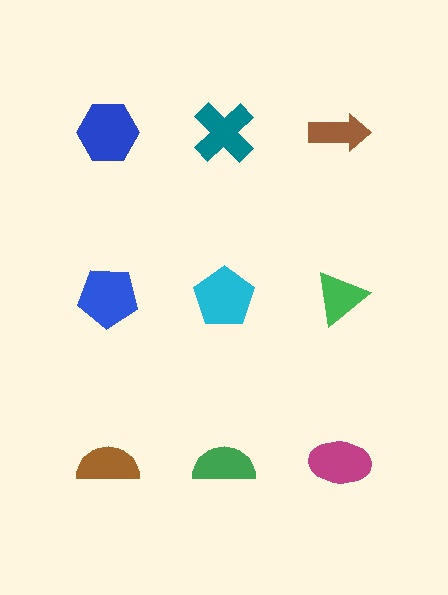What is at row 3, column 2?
A green semicircle.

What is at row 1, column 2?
A teal cross.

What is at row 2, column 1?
A blue pentagon.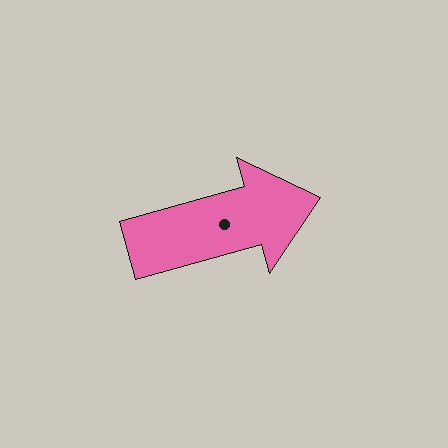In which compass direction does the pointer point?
East.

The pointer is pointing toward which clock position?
Roughly 2 o'clock.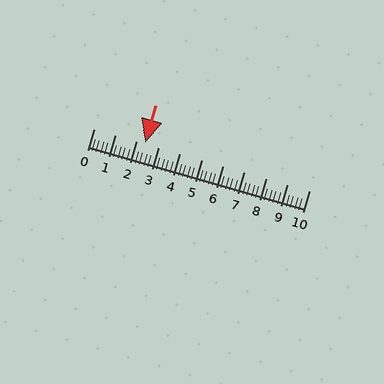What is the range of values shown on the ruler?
The ruler shows values from 0 to 10.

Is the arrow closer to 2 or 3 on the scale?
The arrow is closer to 2.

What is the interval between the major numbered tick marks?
The major tick marks are spaced 1 units apart.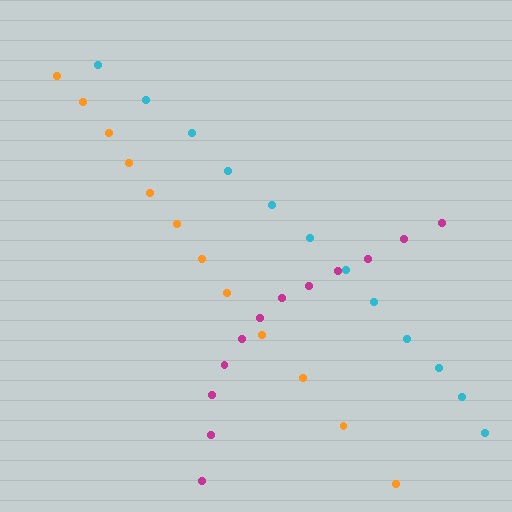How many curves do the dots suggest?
There are 3 distinct paths.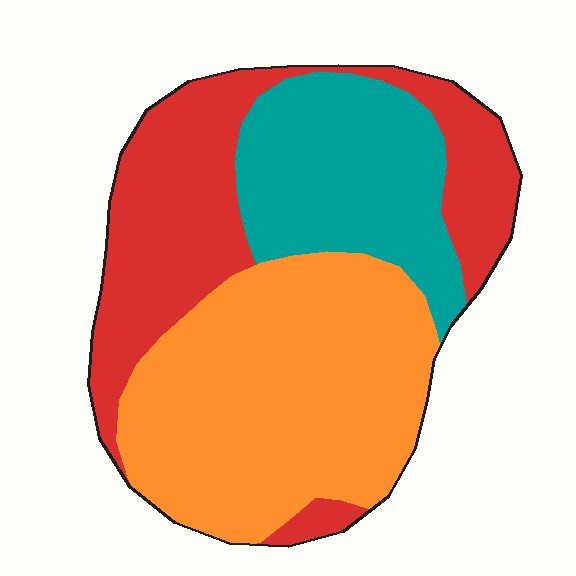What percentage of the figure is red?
Red covers roughly 30% of the figure.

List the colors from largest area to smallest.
From largest to smallest: orange, red, teal.